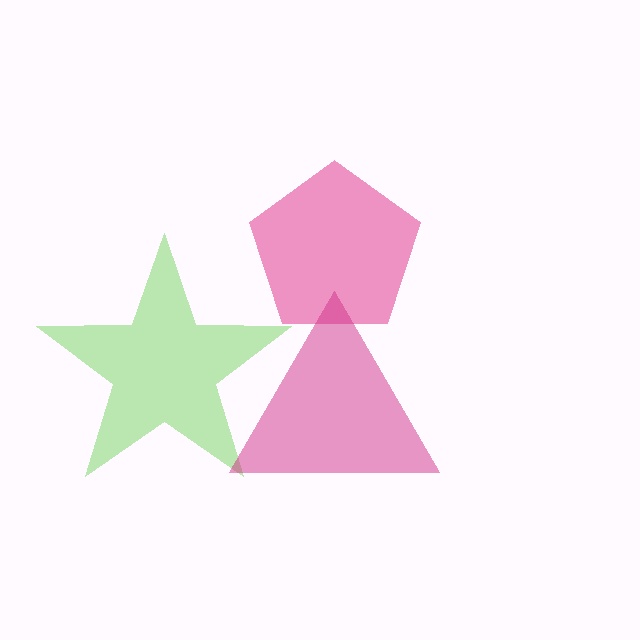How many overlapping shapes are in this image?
There are 3 overlapping shapes in the image.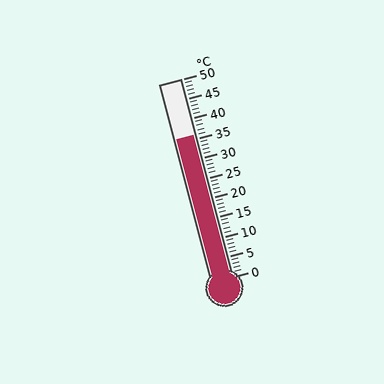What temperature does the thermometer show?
The thermometer shows approximately 36°C.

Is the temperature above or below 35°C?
The temperature is above 35°C.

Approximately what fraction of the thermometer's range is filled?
The thermometer is filled to approximately 70% of its range.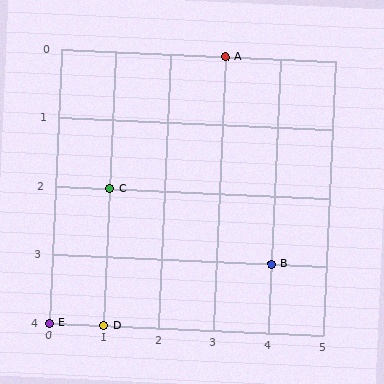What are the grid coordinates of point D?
Point D is at grid coordinates (1, 4).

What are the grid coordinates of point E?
Point E is at grid coordinates (0, 4).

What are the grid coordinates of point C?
Point C is at grid coordinates (1, 2).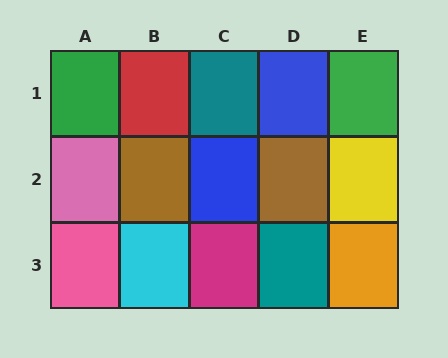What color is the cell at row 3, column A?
Pink.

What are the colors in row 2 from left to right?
Pink, brown, blue, brown, yellow.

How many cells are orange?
1 cell is orange.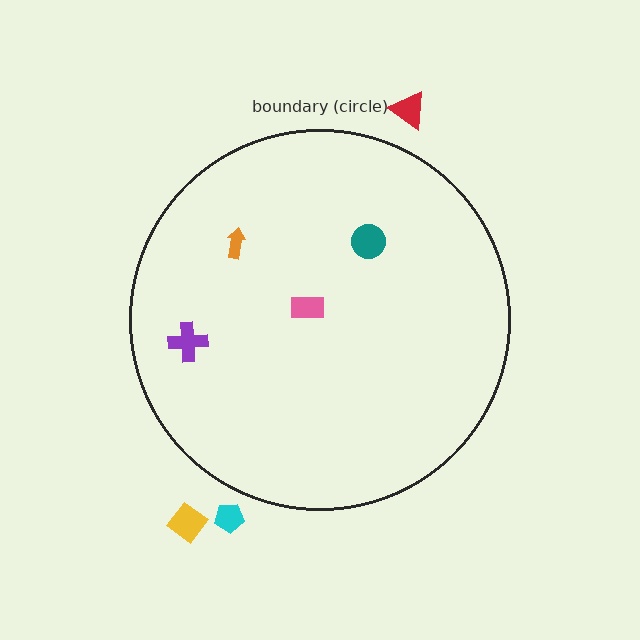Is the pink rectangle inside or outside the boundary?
Inside.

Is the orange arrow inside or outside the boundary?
Inside.